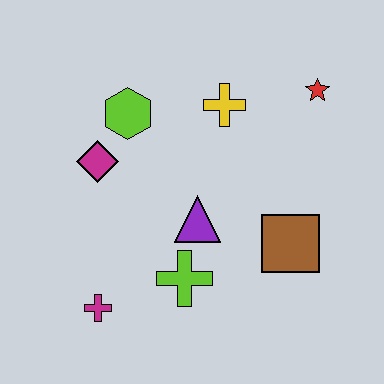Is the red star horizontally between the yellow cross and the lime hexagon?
No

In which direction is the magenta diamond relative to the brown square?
The magenta diamond is to the left of the brown square.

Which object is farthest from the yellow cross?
The magenta cross is farthest from the yellow cross.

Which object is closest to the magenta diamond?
The lime hexagon is closest to the magenta diamond.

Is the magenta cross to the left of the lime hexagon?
Yes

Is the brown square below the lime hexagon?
Yes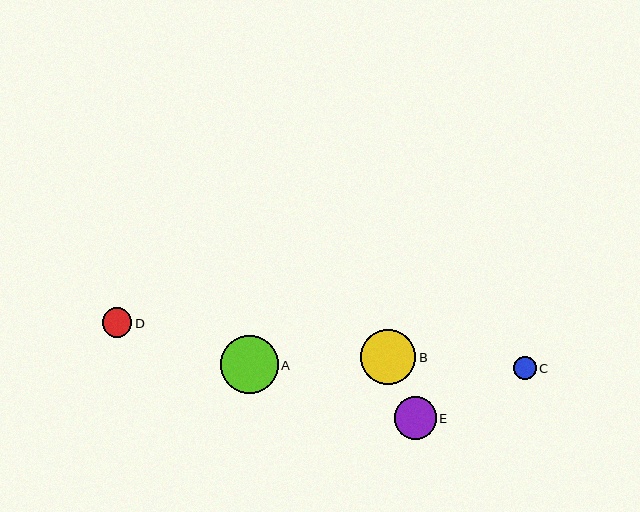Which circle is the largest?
Circle A is the largest with a size of approximately 58 pixels.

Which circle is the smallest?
Circle C is the smallest with a size of approximately 23 pixels.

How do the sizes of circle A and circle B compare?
Circle A and circle B are approximately the same size.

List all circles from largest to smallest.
From largest to smallest: A, B, E, D, C.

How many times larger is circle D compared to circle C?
Circle D is approximately 1.3 times the size of circle C.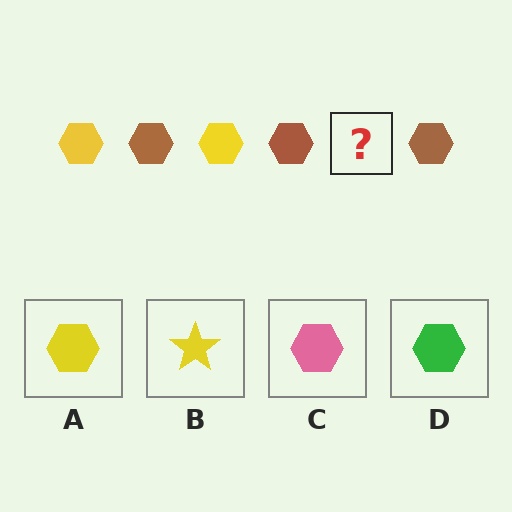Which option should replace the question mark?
Option A.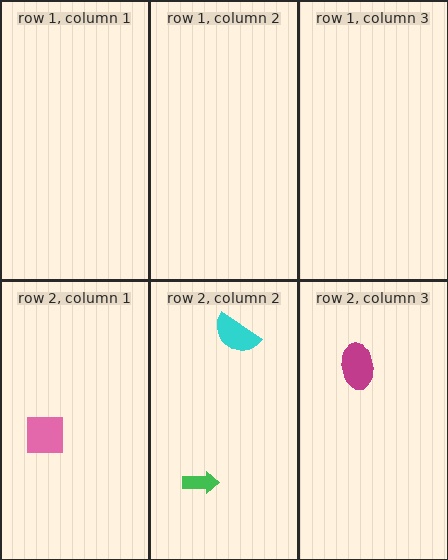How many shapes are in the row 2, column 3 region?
1.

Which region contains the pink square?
The row 2, column 1 region.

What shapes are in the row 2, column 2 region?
The cyan semicircle, the green arrow.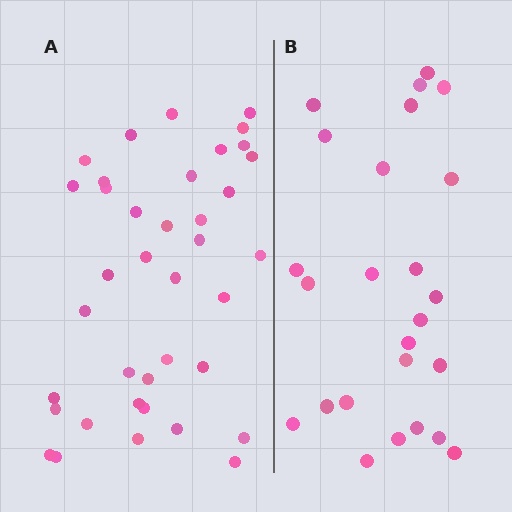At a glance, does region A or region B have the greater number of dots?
Region A (the left region) has more dots.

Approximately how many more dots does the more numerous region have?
Region A has approximately 15 more dots than region B.